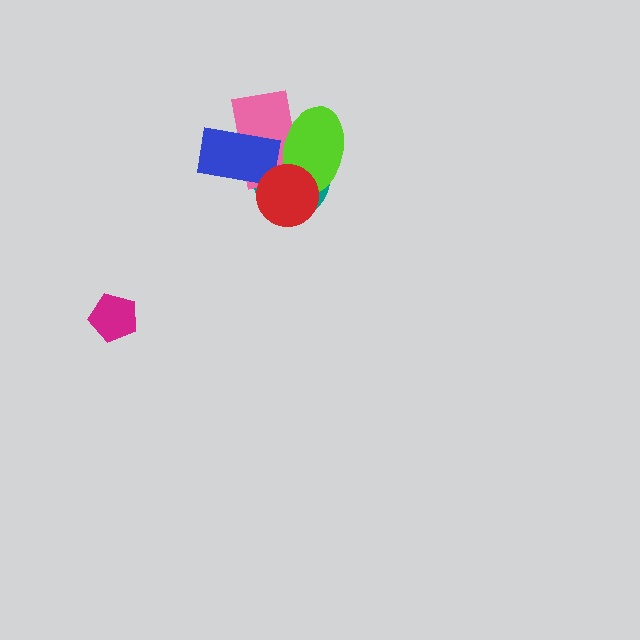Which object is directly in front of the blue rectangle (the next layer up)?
The lime ellipse is directly in front of the blue rectangle.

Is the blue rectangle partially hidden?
Yes, it is partially covered by another shape.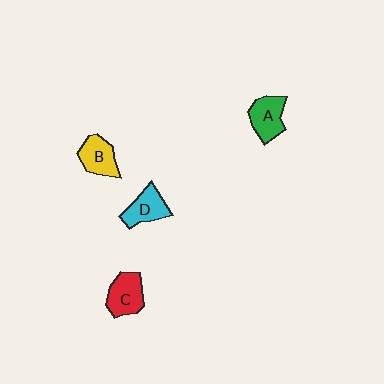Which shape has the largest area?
Shape C (red).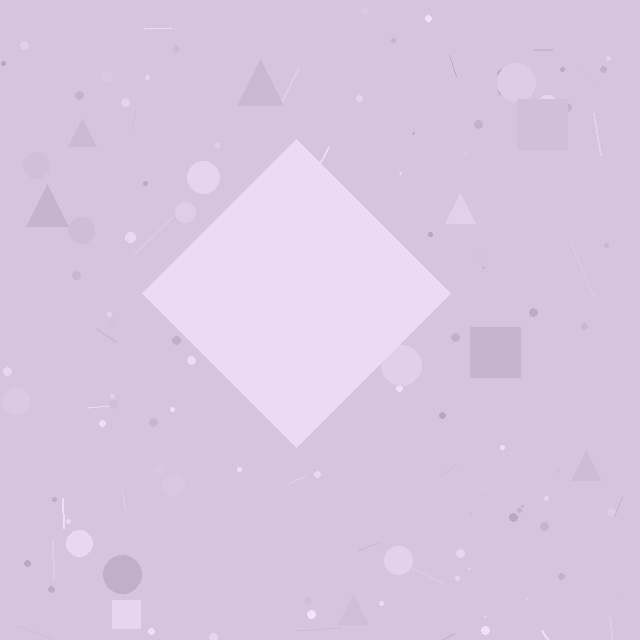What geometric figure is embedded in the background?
A diamond is embedded in the background.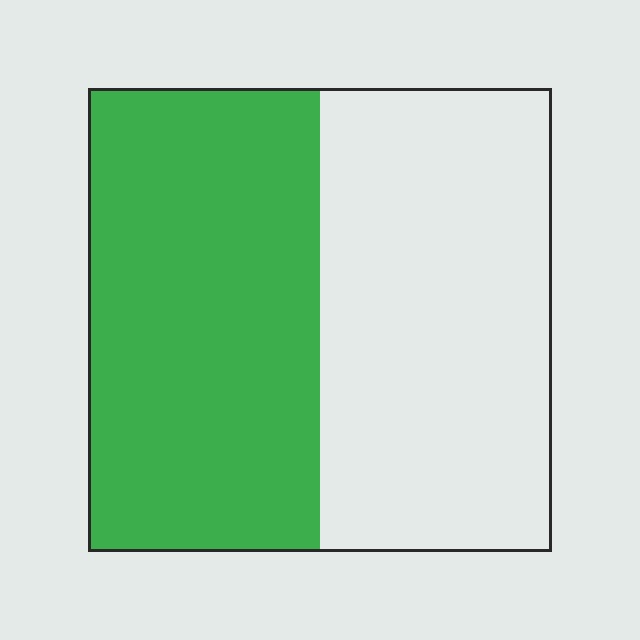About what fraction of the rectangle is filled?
About one half (1/2).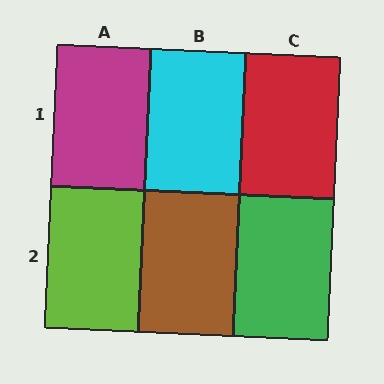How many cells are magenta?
1 cell is magenta.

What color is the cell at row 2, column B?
Brown.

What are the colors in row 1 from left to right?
Magenta, cyan, red.